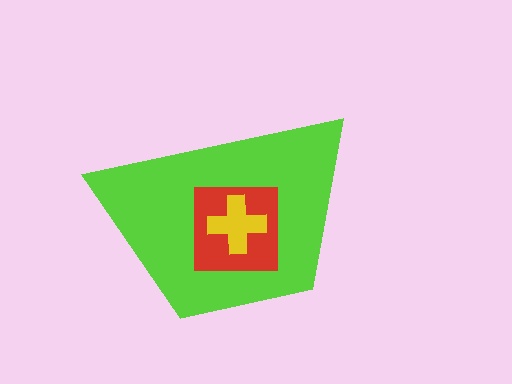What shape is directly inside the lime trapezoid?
The red square.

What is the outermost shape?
The lime trapezoid.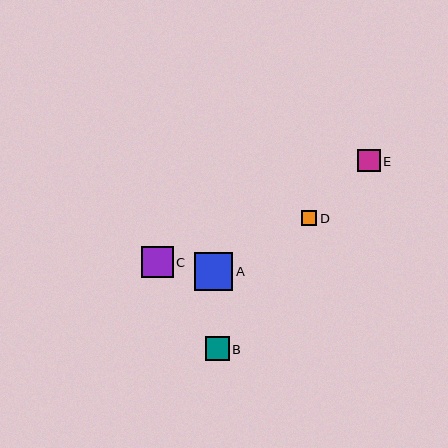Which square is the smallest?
Square D is the smallest with a size of approximately 15 pixels.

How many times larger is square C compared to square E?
Square C is approximately 1.4 times the size of square E.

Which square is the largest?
Square A is the largest with a size of approximately 38 pixels.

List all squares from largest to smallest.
From largest to smallest: A, C, B, E, D.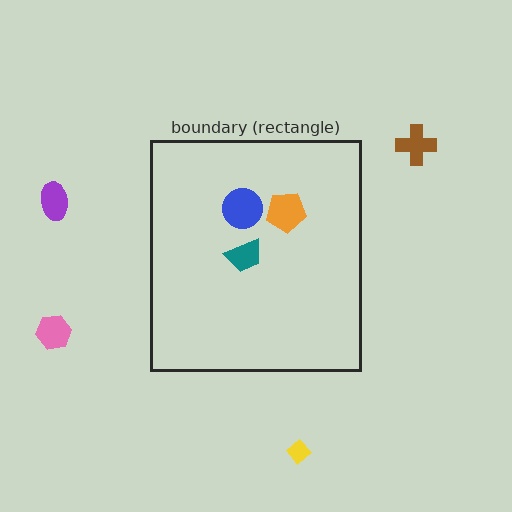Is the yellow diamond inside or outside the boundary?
Outside.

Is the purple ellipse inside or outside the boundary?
Outside.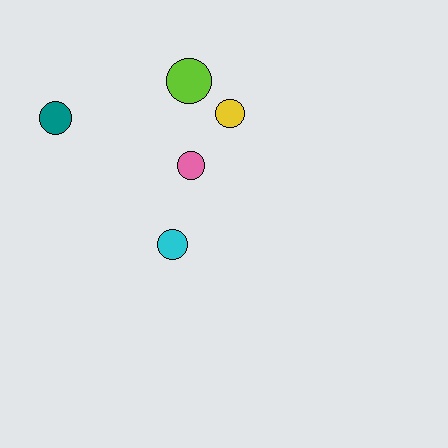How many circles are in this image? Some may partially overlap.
There are 5 circles.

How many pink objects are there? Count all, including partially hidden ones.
There is 1 pink object.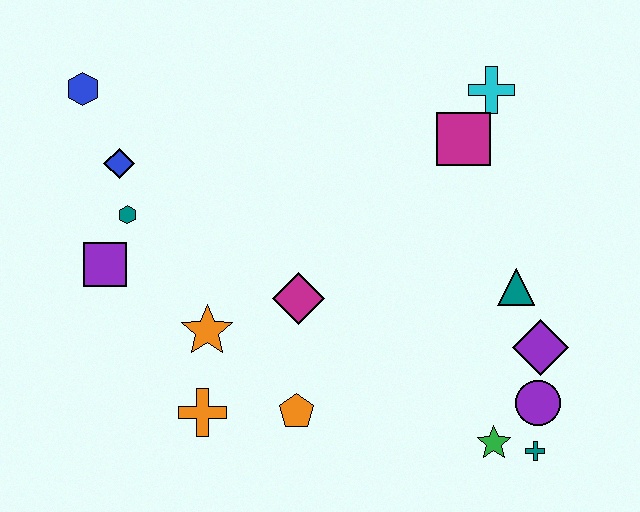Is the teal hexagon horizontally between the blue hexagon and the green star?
Yes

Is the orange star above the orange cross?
Yes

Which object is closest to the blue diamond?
The teal hexagon is closest to the blue diamond.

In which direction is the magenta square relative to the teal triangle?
The magenta square is above the teal triangle.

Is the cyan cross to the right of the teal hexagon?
Yes